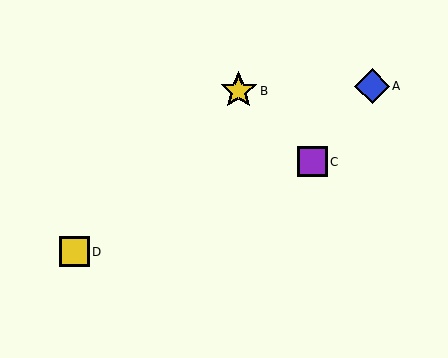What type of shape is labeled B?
Shape B is a yellow star.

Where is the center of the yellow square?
The center of the yellow square is at (74, 252).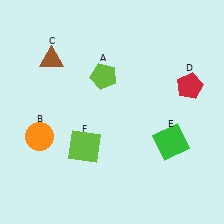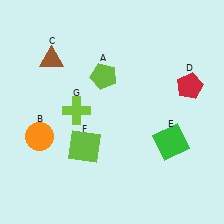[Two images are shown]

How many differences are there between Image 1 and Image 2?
There is 1 difference between the two images.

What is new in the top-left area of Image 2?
A lime cross (G) was added in the top-left area of Image 2.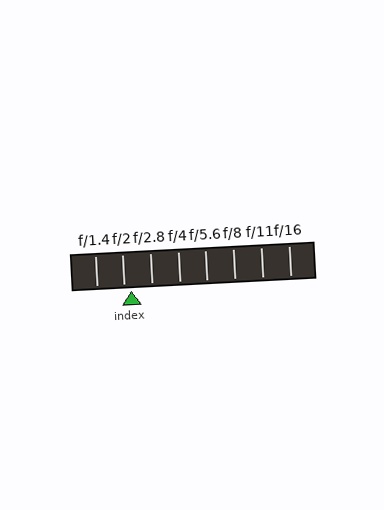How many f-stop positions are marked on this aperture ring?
There are 8 f-stop positions marked.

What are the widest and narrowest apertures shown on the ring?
The widest aperture shown is f/1.4 and the narrowest is f/16.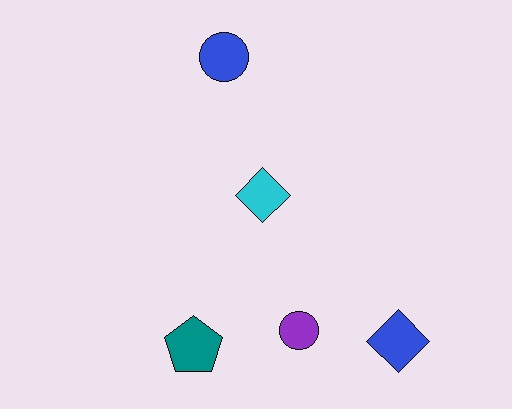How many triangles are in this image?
There are no triangles.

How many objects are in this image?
There are 5 objects.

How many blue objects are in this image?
There are 2 blue objects.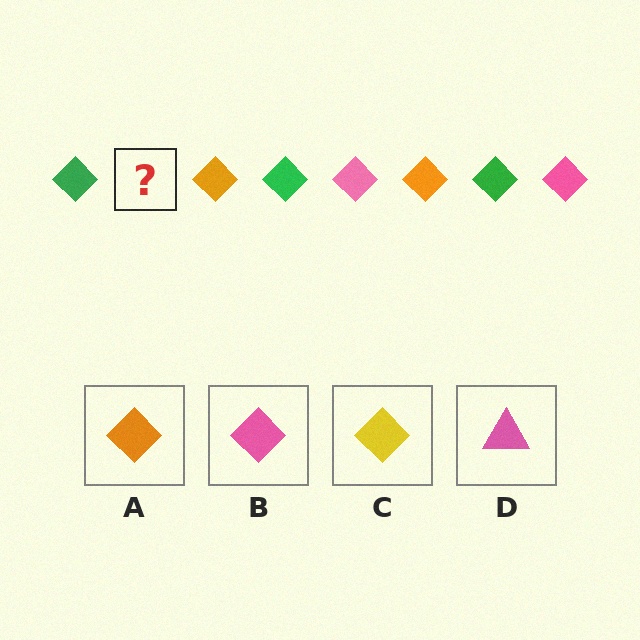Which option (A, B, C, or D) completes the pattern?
B.